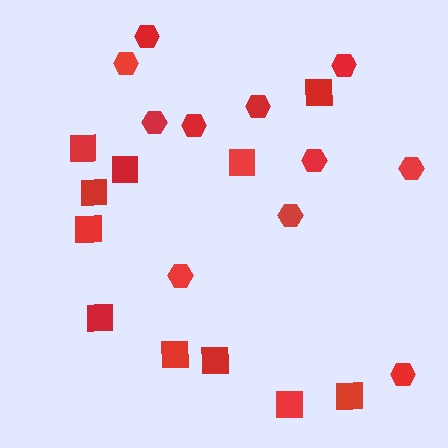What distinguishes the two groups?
There are 2 groups: one group of squares (11) and one group of hexagons (11).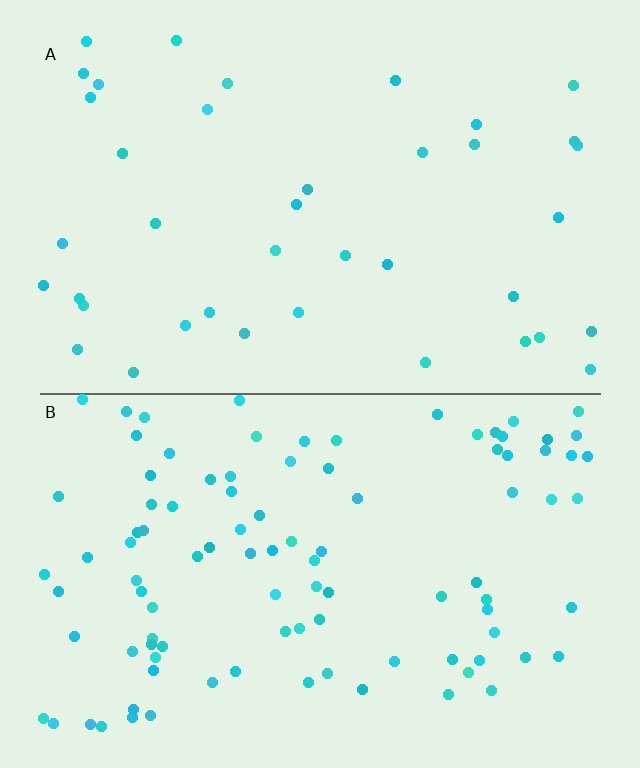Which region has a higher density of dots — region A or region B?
B (the bottom).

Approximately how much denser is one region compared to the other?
Approximately 2.6× — region B over region A.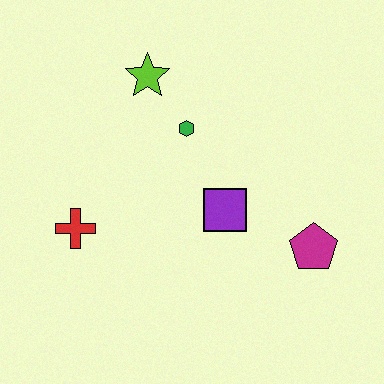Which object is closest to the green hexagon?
The lime star is closest to the green hexagon.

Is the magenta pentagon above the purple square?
No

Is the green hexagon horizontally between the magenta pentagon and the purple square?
No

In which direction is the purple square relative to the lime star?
The purple square is below the lime star.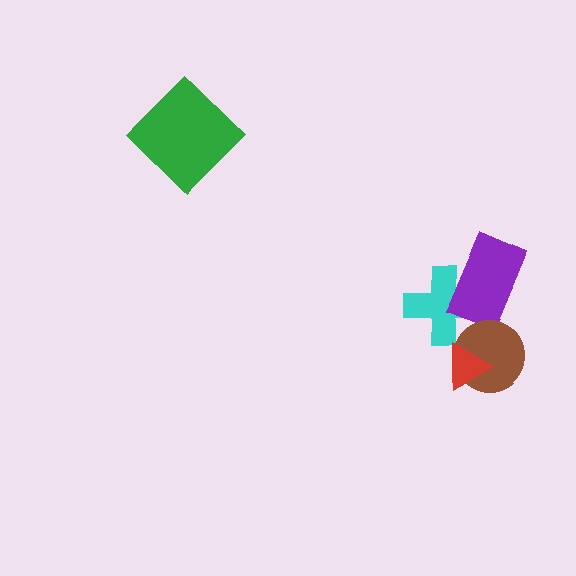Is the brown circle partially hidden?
Yes, it is partially covered by another shape.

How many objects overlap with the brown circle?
1 object overlaps with the brown circle.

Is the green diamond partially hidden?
No, no other shape covers it.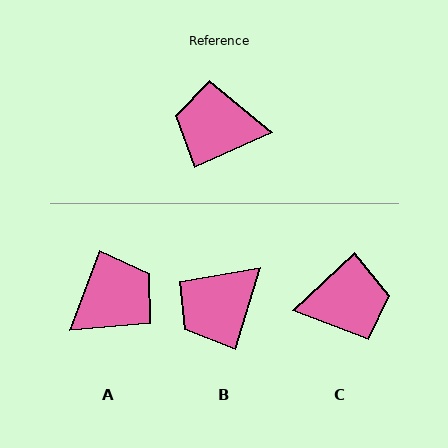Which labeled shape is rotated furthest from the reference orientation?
C, about 161 degrees away.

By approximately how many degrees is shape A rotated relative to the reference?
Approximately 135 degrees clockwise.